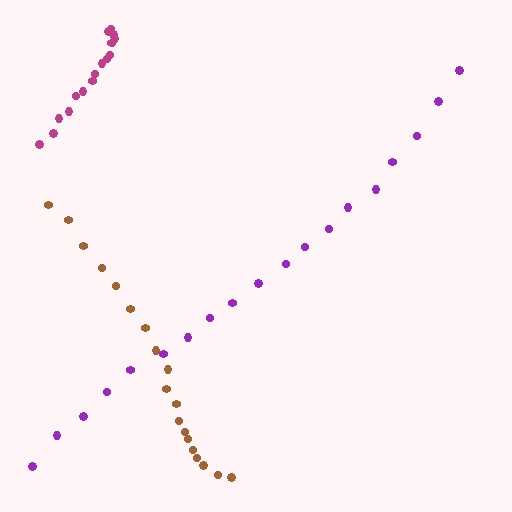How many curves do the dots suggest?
There are 3 distinct paths.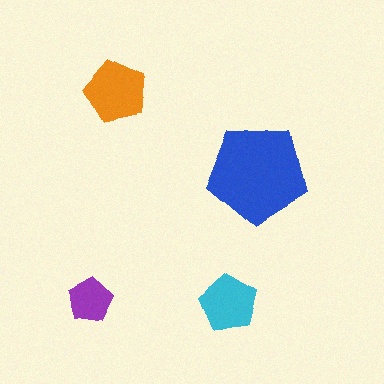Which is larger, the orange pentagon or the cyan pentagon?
The orange one.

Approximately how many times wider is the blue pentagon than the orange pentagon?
About 1.5 times wider.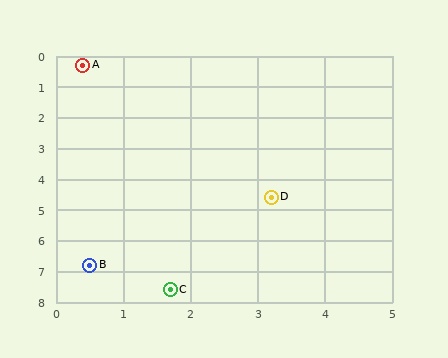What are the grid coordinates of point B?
Point B is at approximately (0.5, 6.8).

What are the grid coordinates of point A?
Point A is at approximately (0.4, 0.3).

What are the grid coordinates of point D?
Point D is at approximately (3.2, 4.6).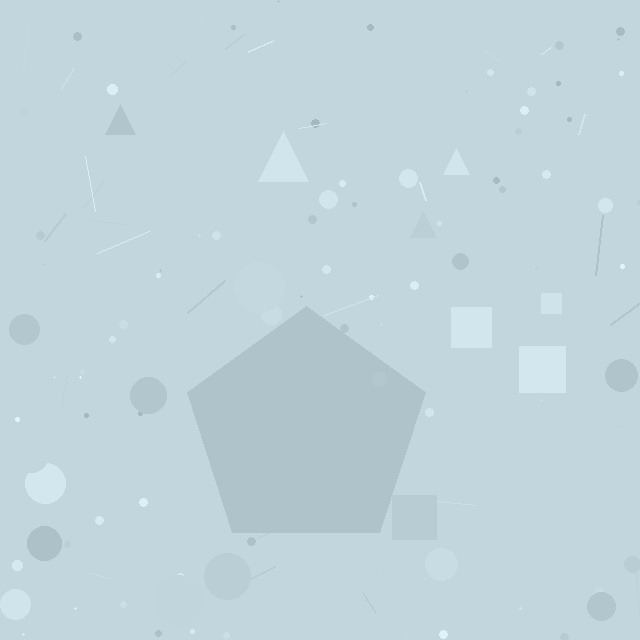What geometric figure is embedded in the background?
A pentagon is embedded in the background.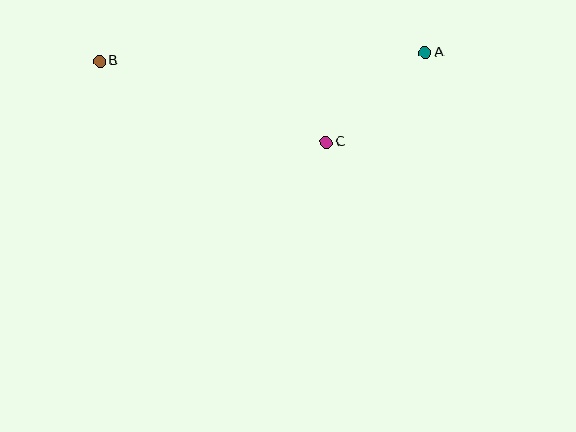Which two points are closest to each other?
Points A and C are closest to each other.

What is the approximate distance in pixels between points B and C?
The distance between B and C is approximately 240 pixels.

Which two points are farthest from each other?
Points A and B are farthest from each other.